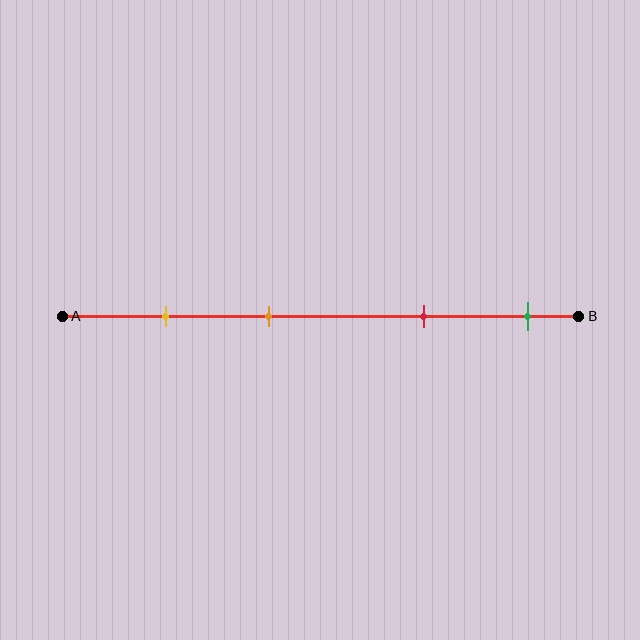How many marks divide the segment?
There are 4 marks dividing the segment.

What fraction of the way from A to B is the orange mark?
The orange mark is approximately 40% (0.4) of the way from A to B.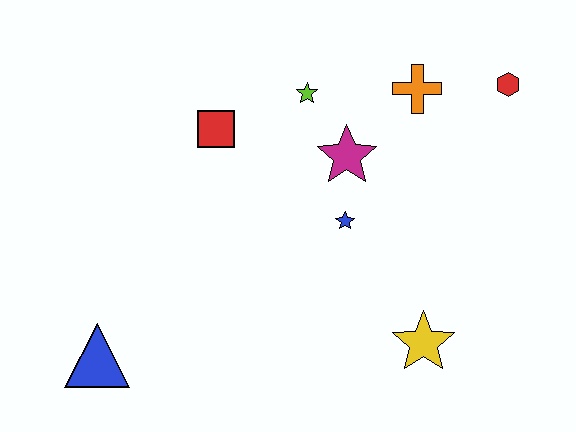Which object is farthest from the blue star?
The blue triangle is farthest from the blue star.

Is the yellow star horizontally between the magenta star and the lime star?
No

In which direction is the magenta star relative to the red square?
The magenta star is to the right of the red square.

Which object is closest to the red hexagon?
The orange cross is closest to the red hexagon.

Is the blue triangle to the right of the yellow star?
No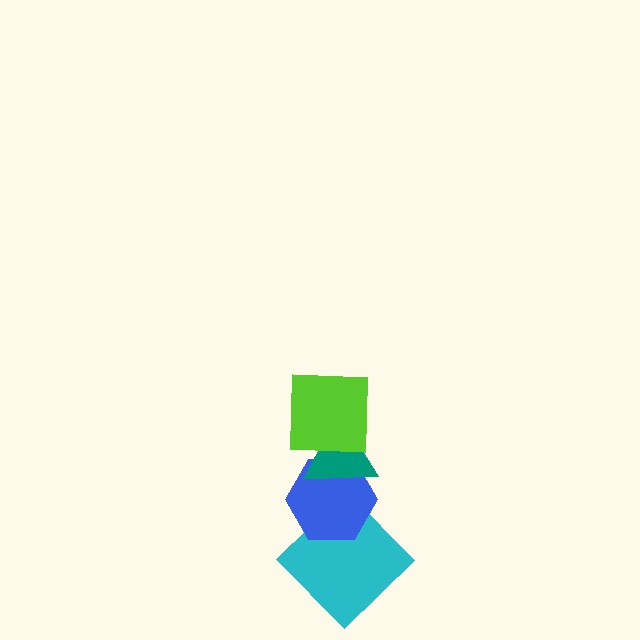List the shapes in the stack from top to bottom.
From top to bottom: the lime square, the teal triangle, the blue hexagon, the cyan diamond.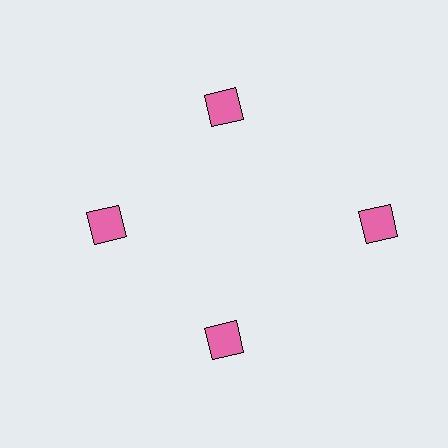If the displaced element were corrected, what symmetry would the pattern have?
It would have 4-fold rotational symmetry — the pattern would map onto itself every 90 degrees.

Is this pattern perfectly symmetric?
No. The 4 pink squares are arranged in a ring, but one element near the 3 o'clock position is pushed outward from the center, breaking the 4-fold rotational symmetry.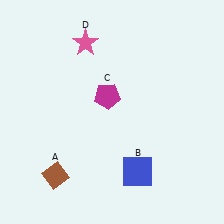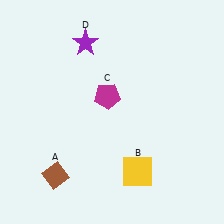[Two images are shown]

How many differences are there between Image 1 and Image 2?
There are 2 differences between the two images.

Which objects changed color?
B changed from blue to yellow. D changed from pink to purple.